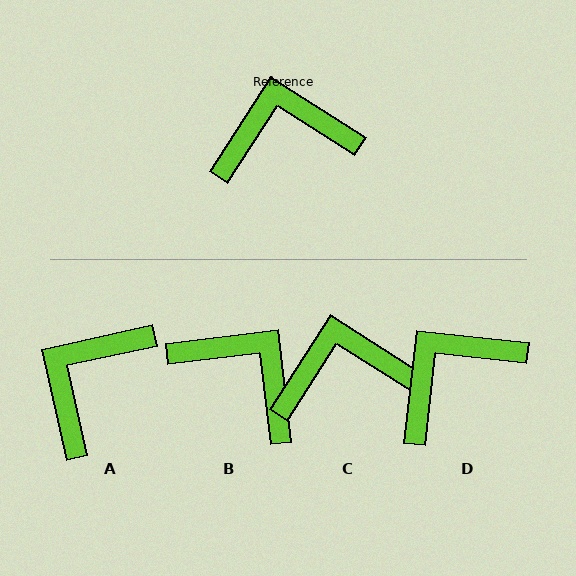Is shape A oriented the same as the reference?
No, it is off by about 45 degrees.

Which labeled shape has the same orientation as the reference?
C.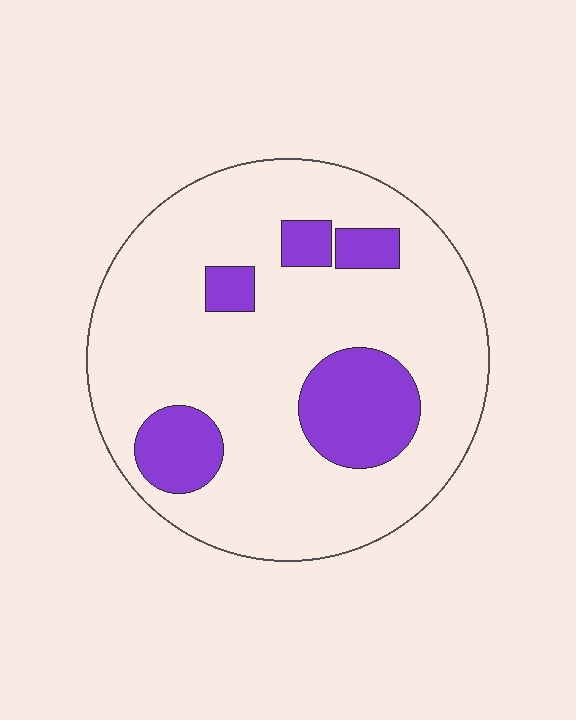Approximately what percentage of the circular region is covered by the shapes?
Approximately 20%.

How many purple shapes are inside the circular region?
5.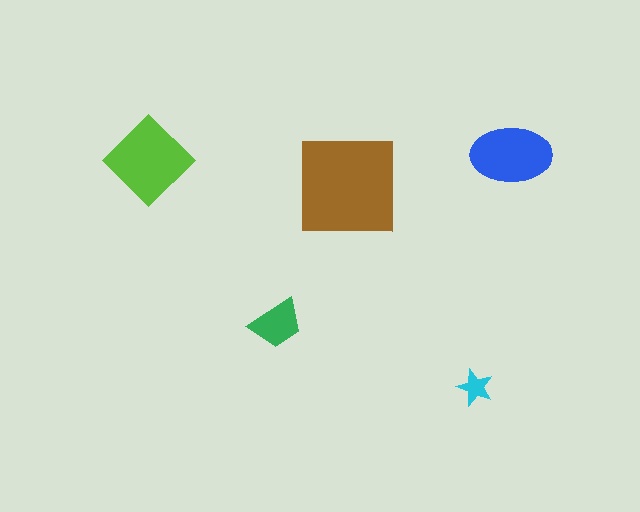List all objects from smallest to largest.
The cyan star, the green trapezoid, the blue ellipse, the lime diamond, the brown square.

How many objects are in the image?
There are 5 objects in the image.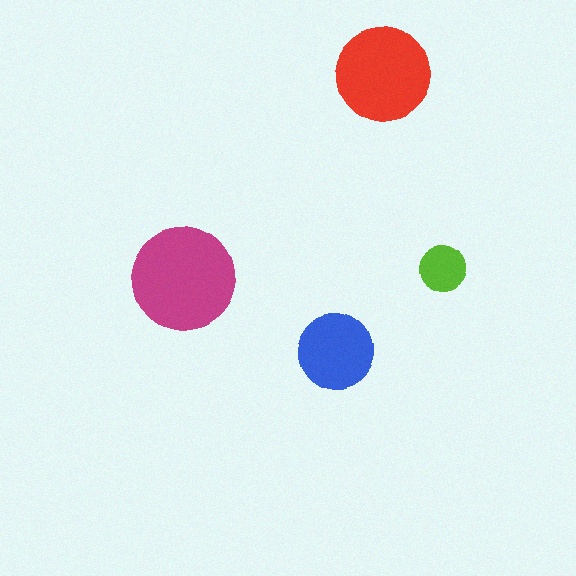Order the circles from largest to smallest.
the magenta one, the red one, the blue one, the lime one.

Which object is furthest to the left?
The magenta circle is leftmost.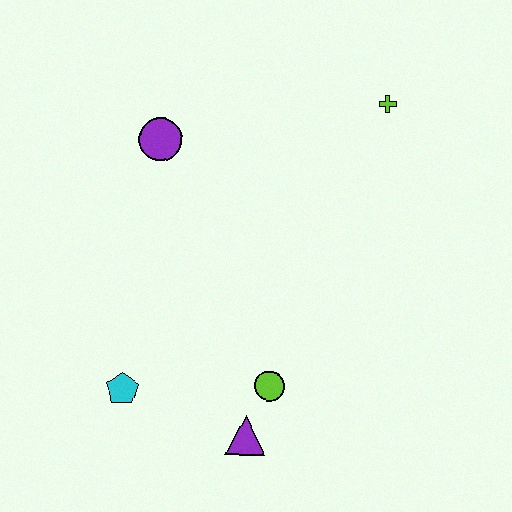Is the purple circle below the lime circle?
No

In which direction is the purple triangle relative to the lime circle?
The purple triangle is below the lime circle.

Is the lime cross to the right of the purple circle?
Yes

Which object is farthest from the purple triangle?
The lime cross is farthest from the purple triangle.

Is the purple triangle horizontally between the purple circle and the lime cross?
Yes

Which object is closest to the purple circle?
The lime cross is closest to the purple circle.